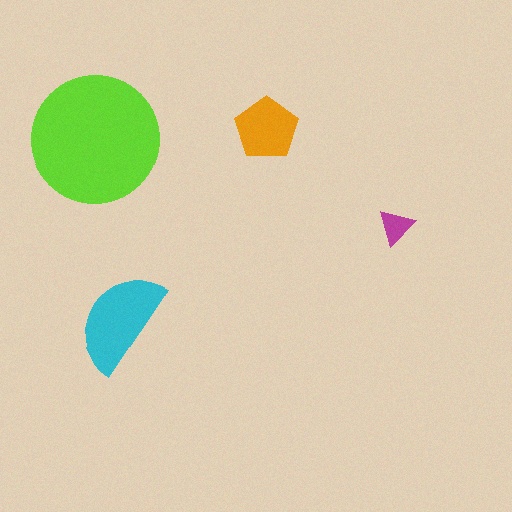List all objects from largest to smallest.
The lime circle, the cyan semicircle, the orange pentagon, the magenta triangle.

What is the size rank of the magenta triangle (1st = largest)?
4th.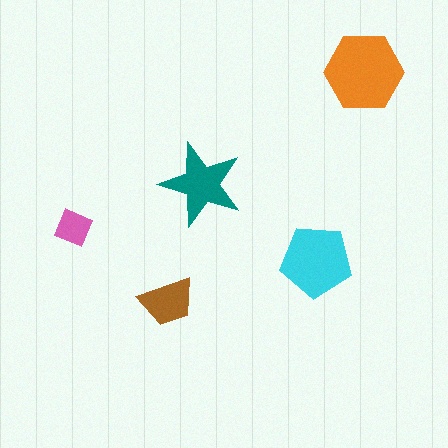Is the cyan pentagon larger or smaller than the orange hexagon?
Smaller.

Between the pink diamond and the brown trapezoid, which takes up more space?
The brown trapezoid.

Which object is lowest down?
The brown trapezoid is bottommost.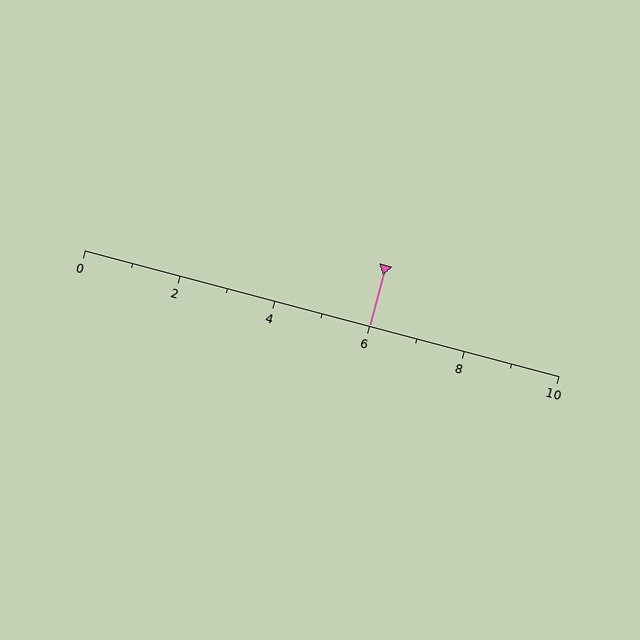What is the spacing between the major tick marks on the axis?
The major ticks are spaced 2 apart.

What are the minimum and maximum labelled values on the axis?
The axis runs from 0 to 10.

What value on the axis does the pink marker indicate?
The marker indicates approximately 6.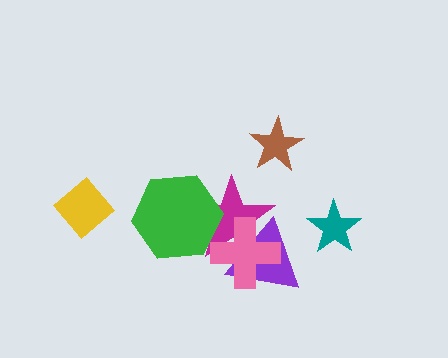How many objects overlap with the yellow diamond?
0 objects overlap with the yellow diamond.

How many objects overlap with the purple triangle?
2 objects overlap with the purple triangle.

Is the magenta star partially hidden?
Yes, it is partially covered by another shape.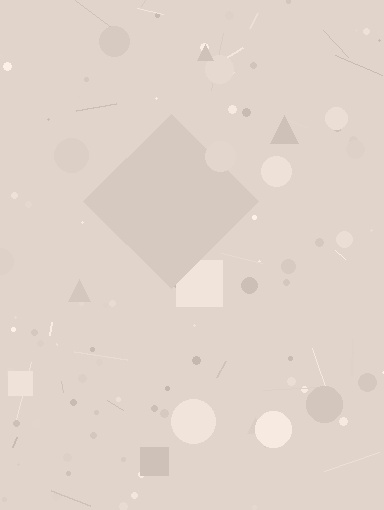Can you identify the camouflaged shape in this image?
The camouflaged shape is a diamond.